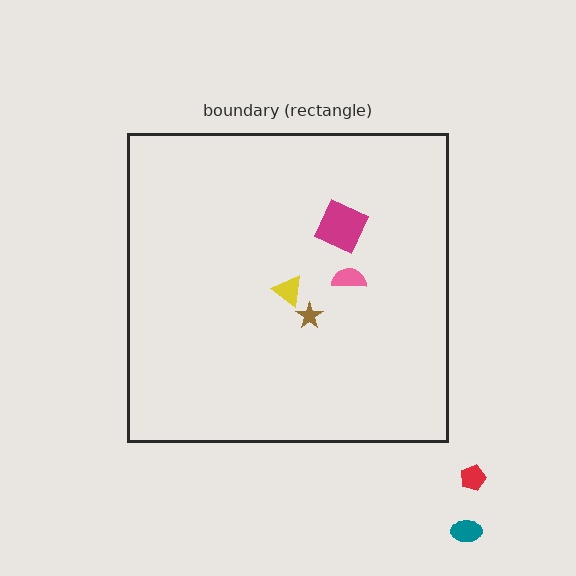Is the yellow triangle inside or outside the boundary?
Inside.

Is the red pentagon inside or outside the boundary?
Outside.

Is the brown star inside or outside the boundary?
Inside.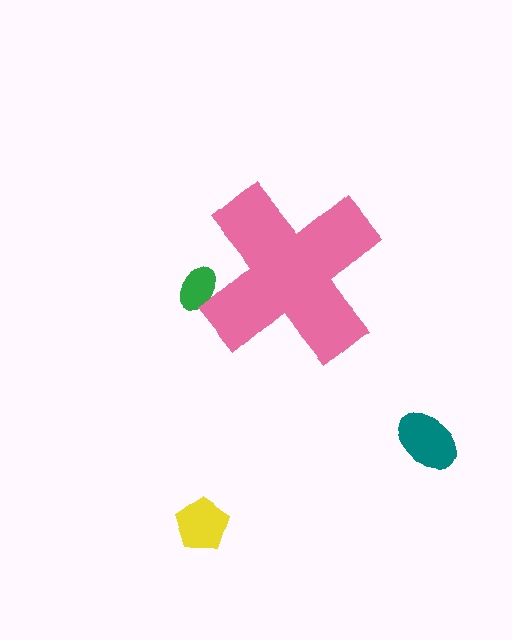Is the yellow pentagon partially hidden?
No, the yellow pentagon is fully visible.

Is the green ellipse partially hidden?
Yes, the green ellipse is partially hidden behind the pink cross.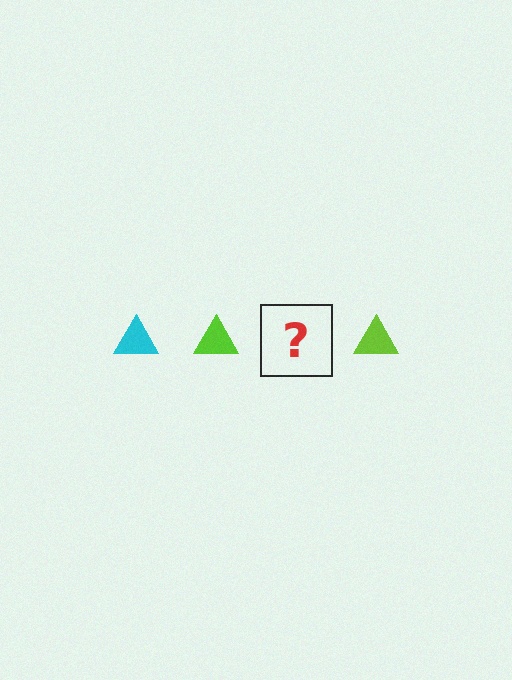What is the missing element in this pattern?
The missing element is a cyan triangle.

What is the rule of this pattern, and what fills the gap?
The rule is that the pattern cycles through cyan, lime triangles. The gap should be filled with a cyan triangle.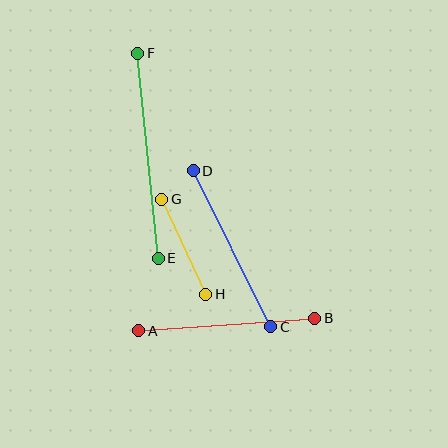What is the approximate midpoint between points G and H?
The midpoint is at approximately (184, 247) pixels.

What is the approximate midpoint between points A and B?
The midpoint is at approximately (227, 325) pixels.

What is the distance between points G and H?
The distance is approximately 105 pixels.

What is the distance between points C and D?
The distance is approximately 174 pixels.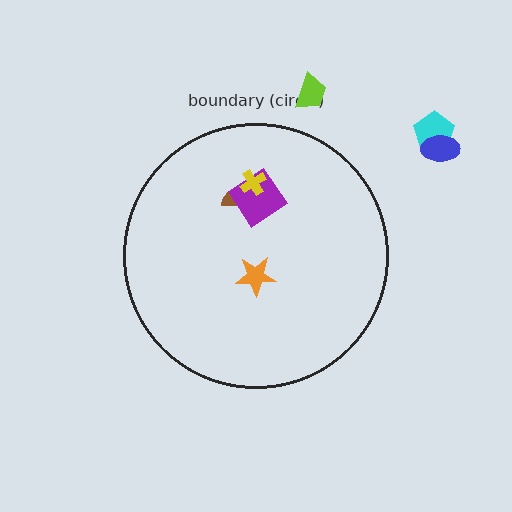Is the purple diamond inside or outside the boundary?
Inside.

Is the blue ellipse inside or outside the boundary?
Outside.